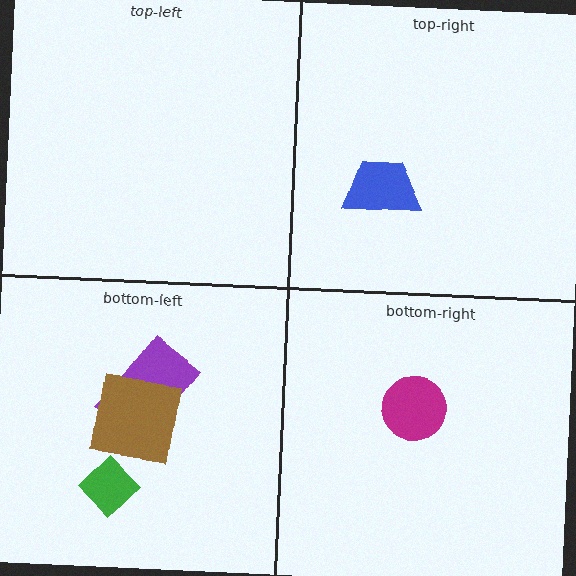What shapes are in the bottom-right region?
The magenta circle.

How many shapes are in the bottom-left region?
3.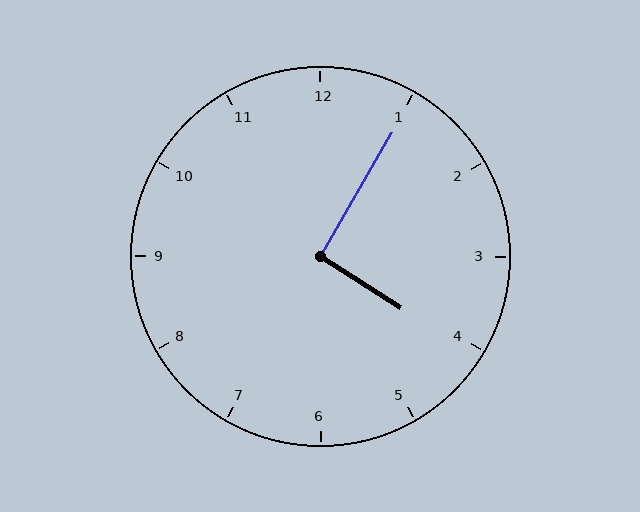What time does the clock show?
4:05.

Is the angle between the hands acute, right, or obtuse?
It is right.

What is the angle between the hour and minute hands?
Approximately 92 degrees.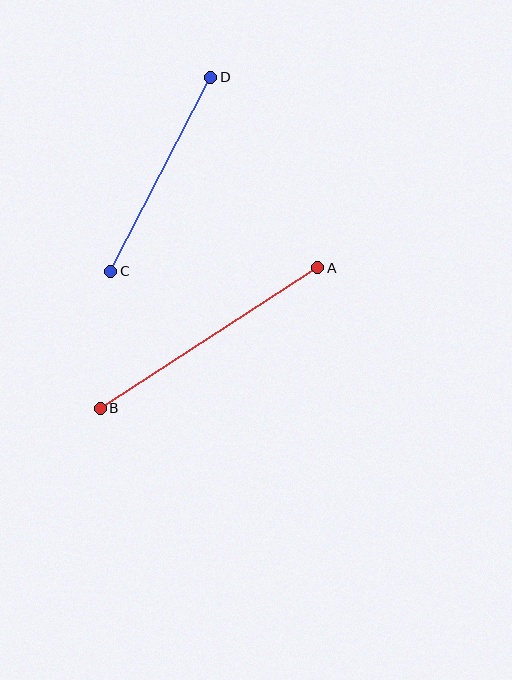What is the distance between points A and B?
The distance is approximately 259 pixels.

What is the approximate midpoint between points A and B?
The midpoint is at approximately (209, 338) pixels.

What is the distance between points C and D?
The distance is approximately 218 pixels.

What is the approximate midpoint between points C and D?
The midpoint is at approximately (161, 174) pixels.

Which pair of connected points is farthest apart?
Points A and B are farthest apart.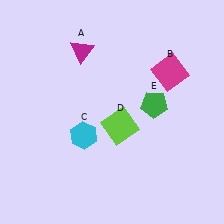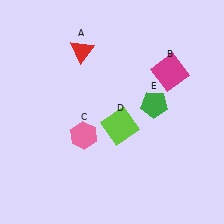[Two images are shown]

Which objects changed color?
A changed from magenta to red. C changed from cyan to pink.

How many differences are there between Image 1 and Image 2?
There are 2 differences between the two images.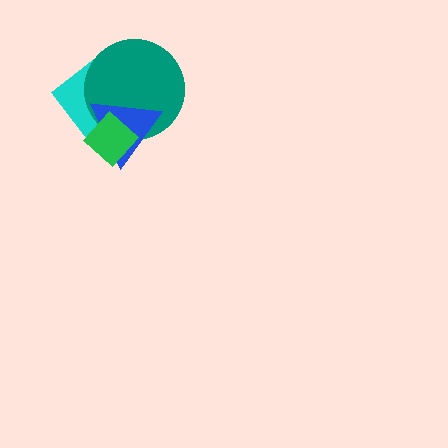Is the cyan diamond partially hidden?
Yes, it is partially covered by another shape.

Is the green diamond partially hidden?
No, no other shape covers it.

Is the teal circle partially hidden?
Yes, it is partially covered by another shape.